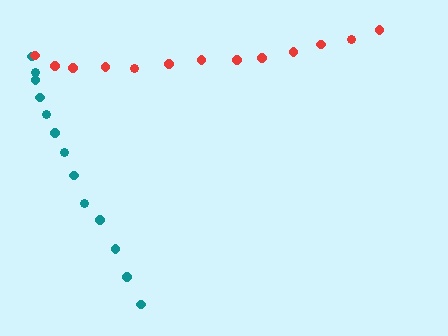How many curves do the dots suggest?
There are 2 distinct paths.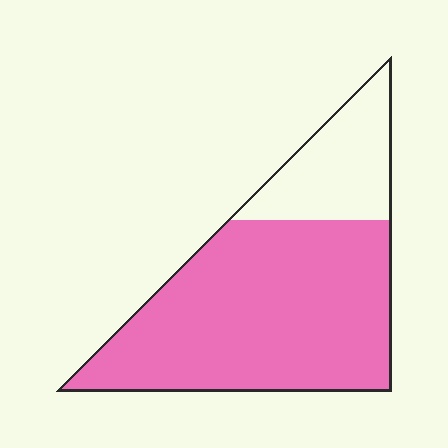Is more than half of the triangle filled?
Yes.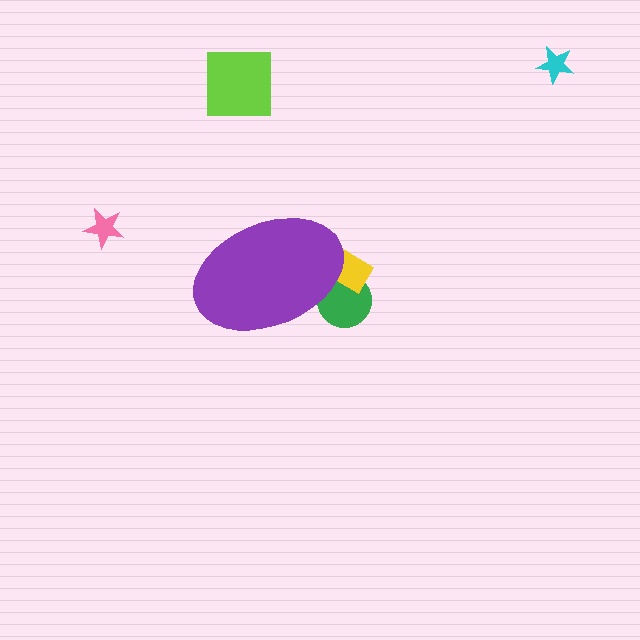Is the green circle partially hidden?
Yes, the green circle is partially hidden behind the purple ellipse.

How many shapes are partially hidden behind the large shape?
2 shapes are partially hidden.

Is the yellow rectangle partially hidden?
Yes, the yellow rectangle is partially hidden behind the purple ellipse.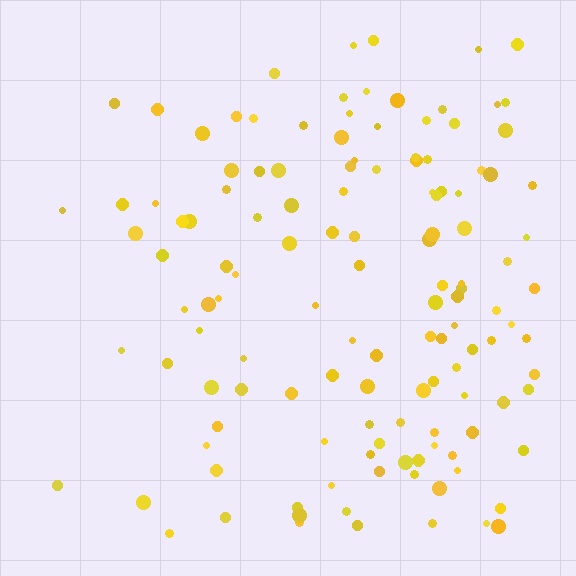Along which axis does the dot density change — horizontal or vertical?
Horizontal.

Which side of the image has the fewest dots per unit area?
The left.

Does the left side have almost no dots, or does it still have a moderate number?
Still a moderate number, just noticeably fewer than the right.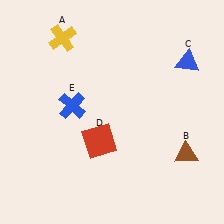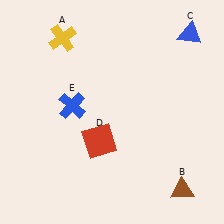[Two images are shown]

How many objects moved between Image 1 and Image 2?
2 objects moved between the two images.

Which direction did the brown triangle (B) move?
The brown triangle (B) moved down.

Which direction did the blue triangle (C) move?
The blue triangle (C) moved up.